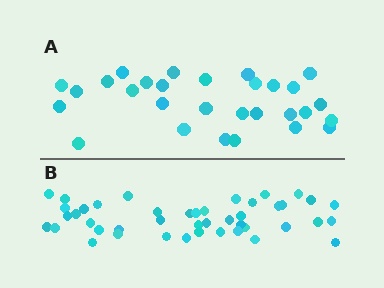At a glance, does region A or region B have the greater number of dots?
Region B (the bottom region) has more dots.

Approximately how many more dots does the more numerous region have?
Region B has approximately 15 more dots than region A.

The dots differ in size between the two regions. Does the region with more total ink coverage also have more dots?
No. Region A has more total ink coverage because its dots are larger, but region B actually contains more individual dots. Total area can be misleading — the number of items is what matters here.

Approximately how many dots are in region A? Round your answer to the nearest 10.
About 30 dots. (The exact count is 29, which rounds to 30.)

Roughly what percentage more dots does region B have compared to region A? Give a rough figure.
About 50% more.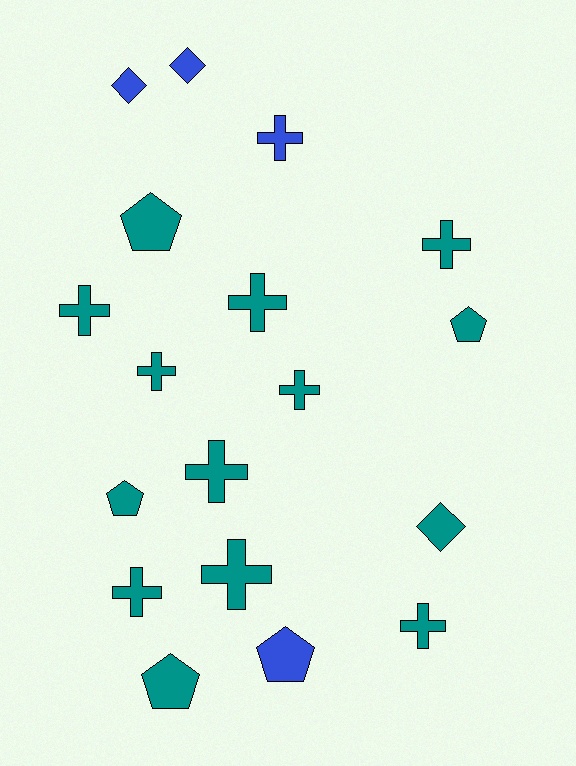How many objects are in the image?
There are 18 objects.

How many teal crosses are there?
There are 9 teal crosses.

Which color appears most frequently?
Teal, with 14 objects.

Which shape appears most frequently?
Cross, with 10 objects.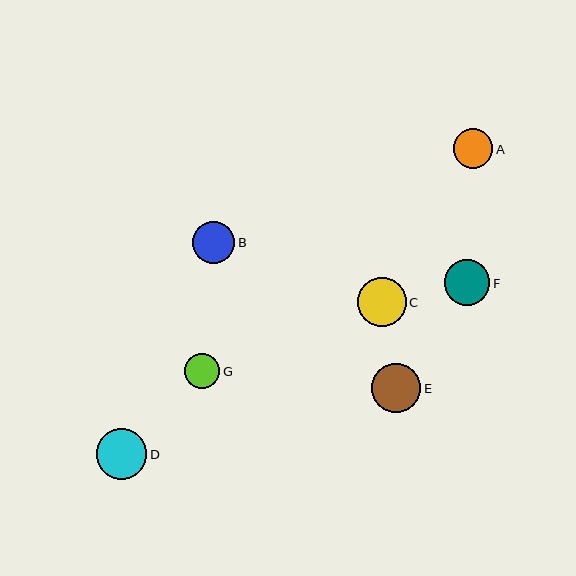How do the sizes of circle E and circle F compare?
Circle E and circle F are approximately the same size.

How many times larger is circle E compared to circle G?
Circle E is approximately 1.4 times the size of circle G.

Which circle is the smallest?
Circle G is the smallest with a size of approximately 35 pixels.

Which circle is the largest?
Circle D is the largest with a size of approximately 50 pixels.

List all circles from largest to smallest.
From largest to smallest: D, E, C, F, B, A, G.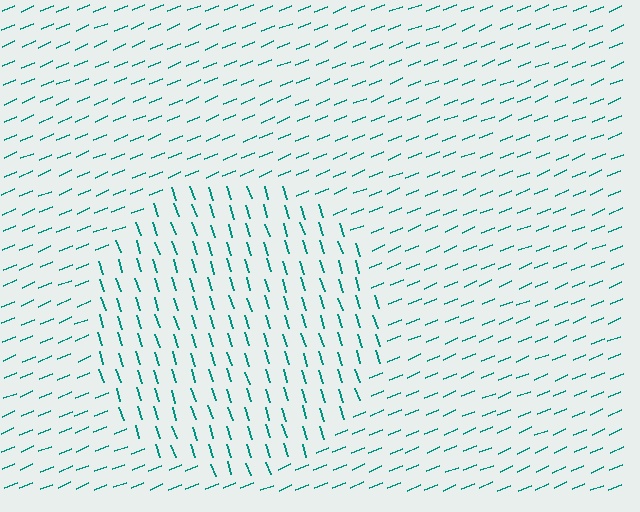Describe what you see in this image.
The image is filled with small teal line segments. A circle region in the image has lines oriented differently from the surrounding lines, creating a visible texture boundary.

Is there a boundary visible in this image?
Yes, there is a texture boundary formed by a change in line orientation.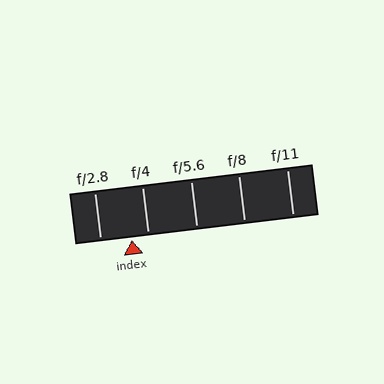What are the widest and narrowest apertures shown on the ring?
The widest aperture shown is f/2.8 and the narrowest is f/11.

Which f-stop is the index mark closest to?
The index mark is closest to f/4.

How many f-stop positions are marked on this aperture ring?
There are 5 f-stop positions marked.